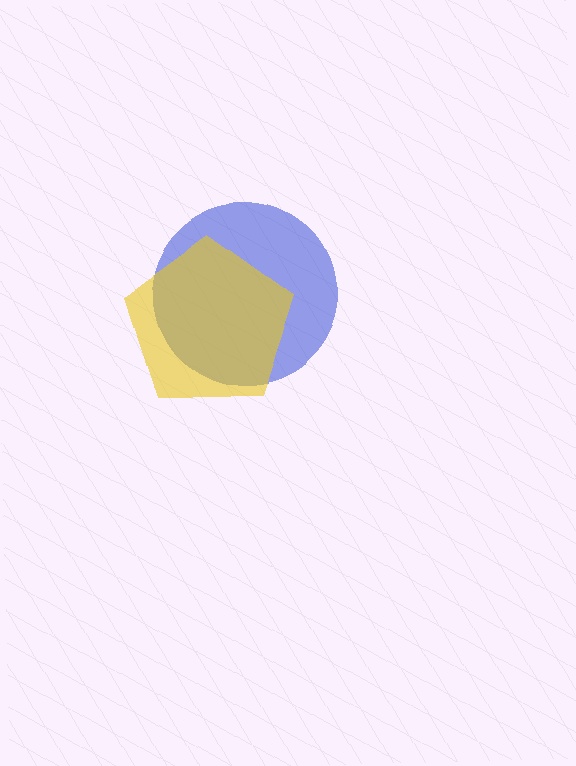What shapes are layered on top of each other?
The layered shapes are: a blue circle, a yellow pentagon.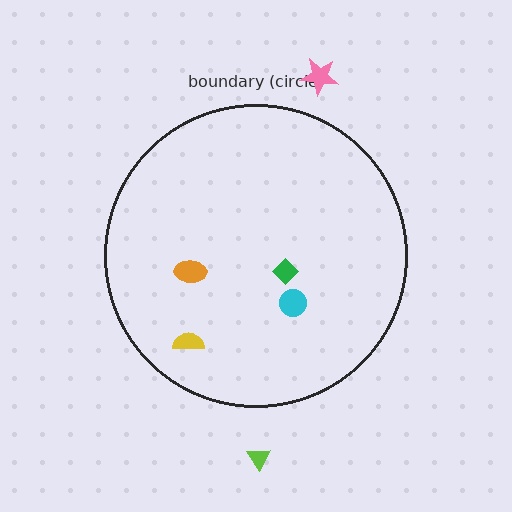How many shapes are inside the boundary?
4 inside, 2 outside.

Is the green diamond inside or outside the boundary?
Inside.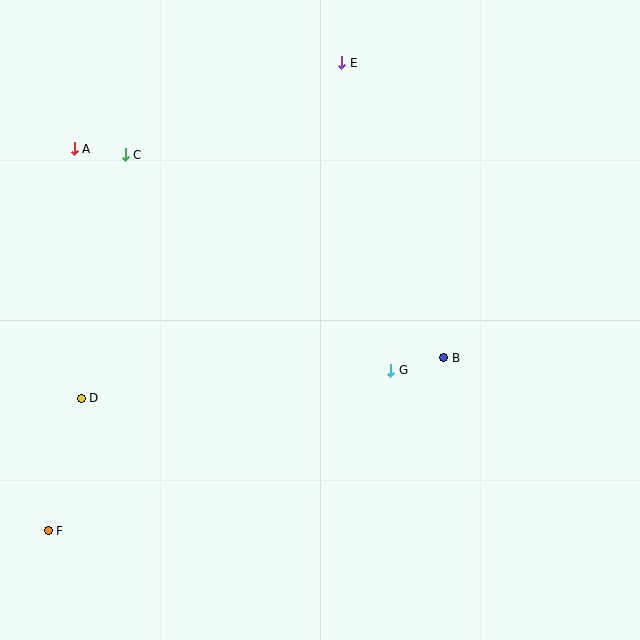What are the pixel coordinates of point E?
Point E is at (342, 63).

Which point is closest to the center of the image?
Point G at (391, 370) is closest to the center.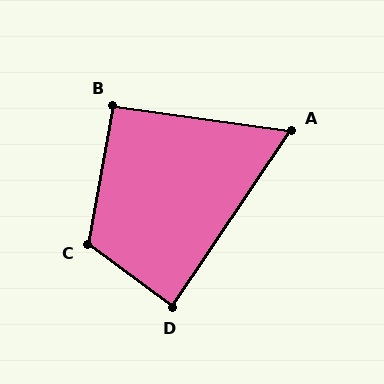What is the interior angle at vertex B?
Approximately 92 degrees (approximately right).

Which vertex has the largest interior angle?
C, at approximately 116 degrees.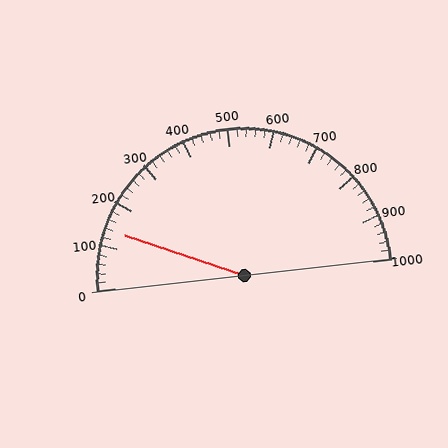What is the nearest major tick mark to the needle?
The nearest major tick mark is 100.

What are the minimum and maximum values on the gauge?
The gauge ranges from 0 to 1000.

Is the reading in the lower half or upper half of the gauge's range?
The reading is in the lower half of the range (0 to 1000).